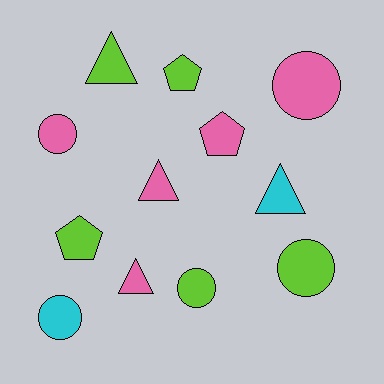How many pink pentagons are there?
There is 1 pink pentagon.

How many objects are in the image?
There are 12 objects.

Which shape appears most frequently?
Circle, with 5 objects.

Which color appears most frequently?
Lime, with 5 objects.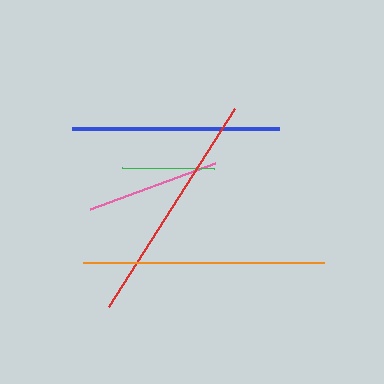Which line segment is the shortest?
The green line is the shortest at approximately 92 pixels.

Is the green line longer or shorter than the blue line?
The blue line is longer than the green line.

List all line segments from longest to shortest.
From longest to shortest: orange, red, blue, pink, green.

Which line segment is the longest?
The orange line is the longest at approximately 241 pixels.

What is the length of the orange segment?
The orange segment is approximately 241 pixels long.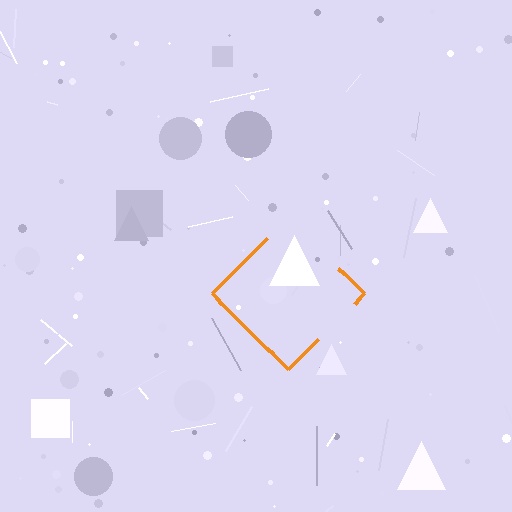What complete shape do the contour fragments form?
The contour fragments form a diamond.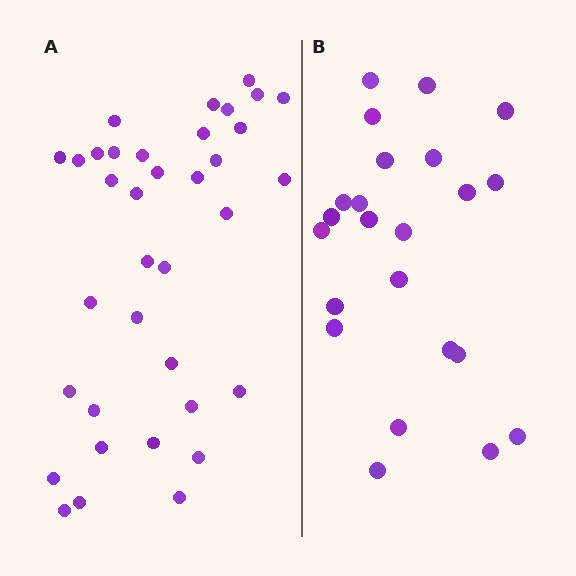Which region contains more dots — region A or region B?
Region A (the left region) has more dots.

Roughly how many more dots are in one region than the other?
Region A has approximately 15 more dots than region B.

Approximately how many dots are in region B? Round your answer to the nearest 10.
About 20 dots. (The exact count is 23, which rounds to 20.)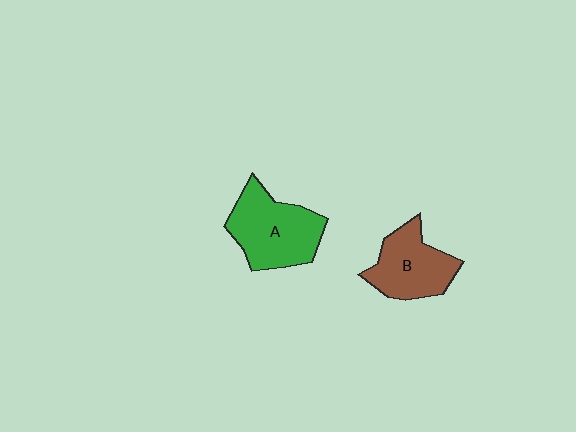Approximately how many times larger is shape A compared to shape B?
Approximately 1.2 times.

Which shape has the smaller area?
Shape B (brown).